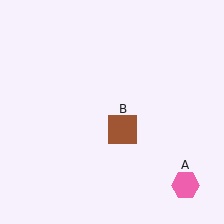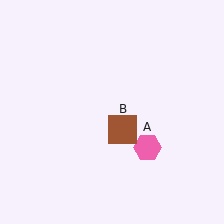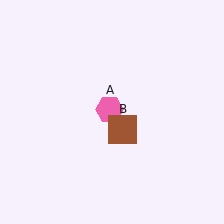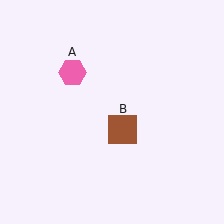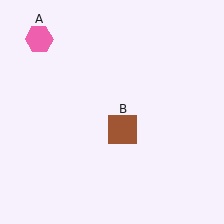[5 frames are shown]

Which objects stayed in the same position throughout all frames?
Brown square (object B) remained stationary.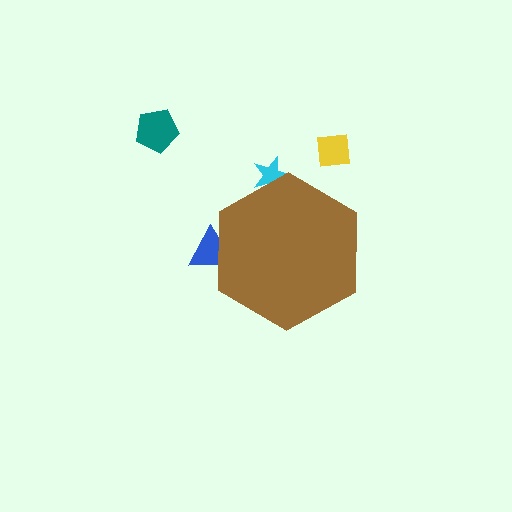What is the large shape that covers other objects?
A brown hexagon.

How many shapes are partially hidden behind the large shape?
2 shapes are partially hidden.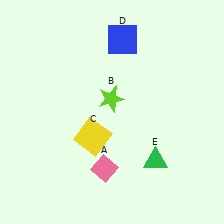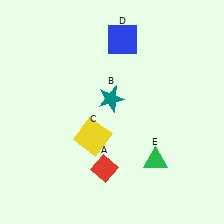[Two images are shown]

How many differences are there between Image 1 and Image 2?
There are 2 differences between the two images.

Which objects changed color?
A changed from pink to red. B changed from lime to teal.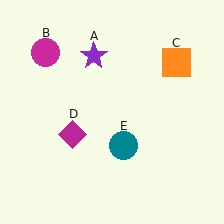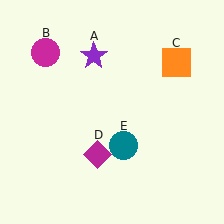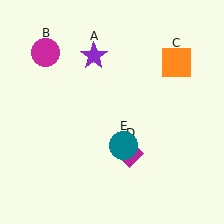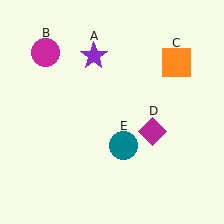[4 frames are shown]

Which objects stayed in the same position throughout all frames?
Purple star (object A) and magenta circle (object B) and orange square (object C) and teal circle (object E) remained stationary.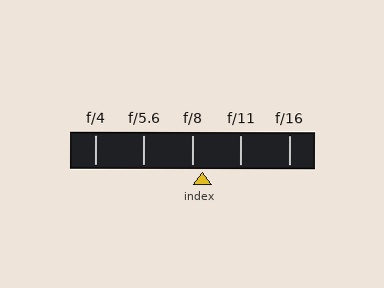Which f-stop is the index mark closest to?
The index mark is closest to f/8.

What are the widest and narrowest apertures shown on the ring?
The widest aperture shown is f/4 and the narrowest is f/16.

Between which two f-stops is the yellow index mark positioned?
The index mark is between f/8 and f/11.